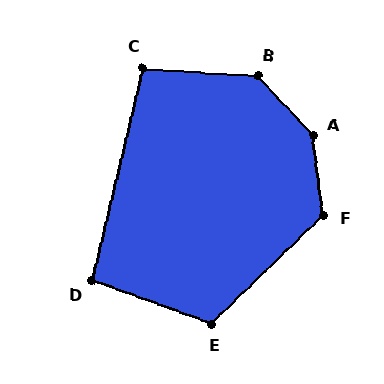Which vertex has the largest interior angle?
A, at approximately 145 degrees.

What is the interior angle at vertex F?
Approximately 127 degrees (obtuse).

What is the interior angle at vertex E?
Approximately 116 degrees (obtuse).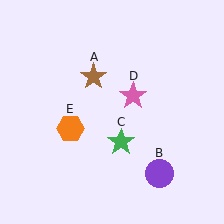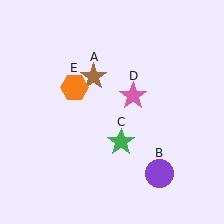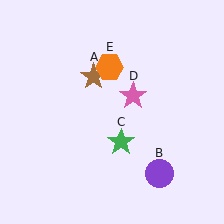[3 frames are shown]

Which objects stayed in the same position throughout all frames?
Brown star (object A) and purple circle (object B) and green star (object C) and pink star (object D) remained stationary.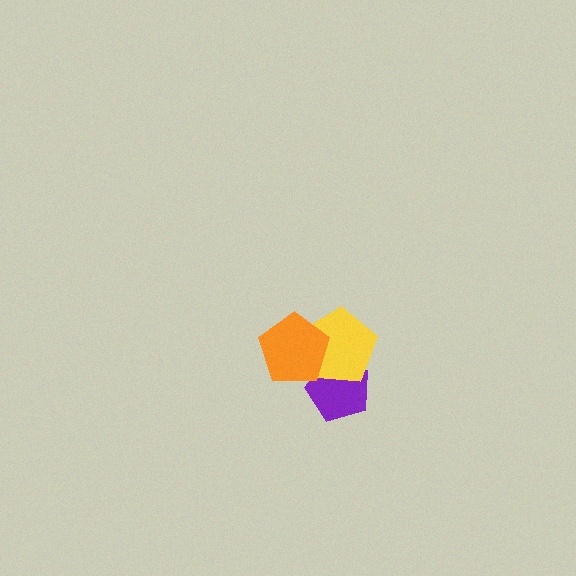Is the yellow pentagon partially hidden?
Yes, it is partially covered by another shape.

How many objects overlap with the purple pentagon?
2 objects overlap with the purple pentagon.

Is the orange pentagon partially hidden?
No, no other shape covers it.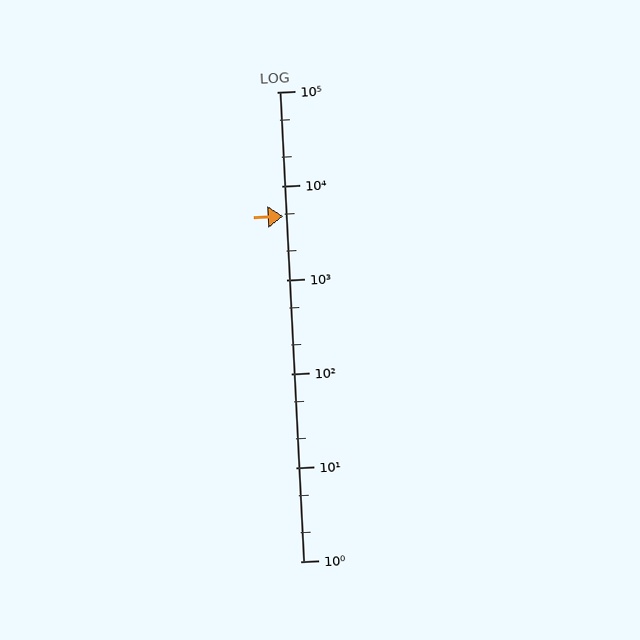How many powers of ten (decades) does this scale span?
The scale spans 5 decades, from 1 to 100000.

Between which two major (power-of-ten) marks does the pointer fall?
The pointer is between 1000 and 10000.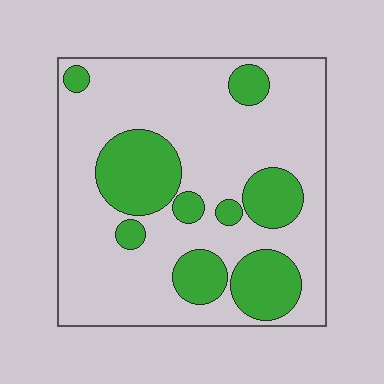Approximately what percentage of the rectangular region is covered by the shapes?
Approximately 25%.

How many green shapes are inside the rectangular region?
9.